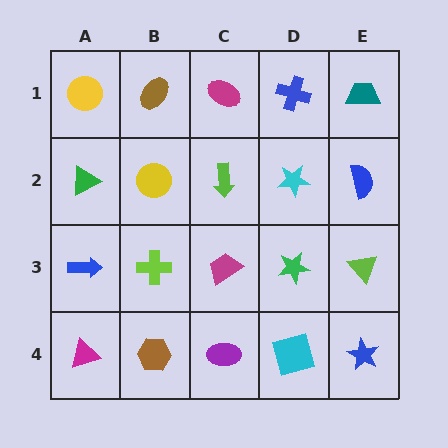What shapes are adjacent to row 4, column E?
A lime triangle (row 3, column E), a cyan square (row 4, column D).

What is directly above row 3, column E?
A blue semicircle.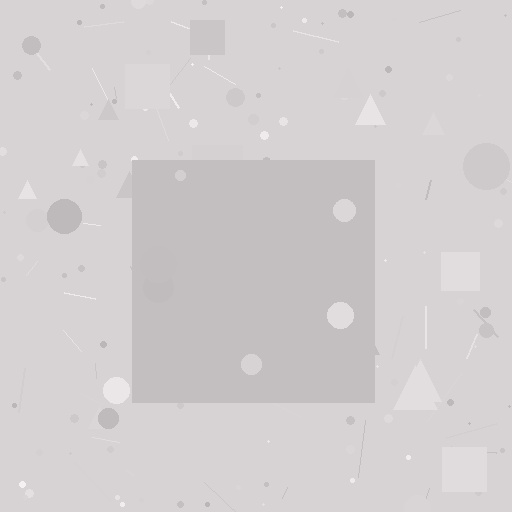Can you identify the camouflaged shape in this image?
The camouflaged shape is a square.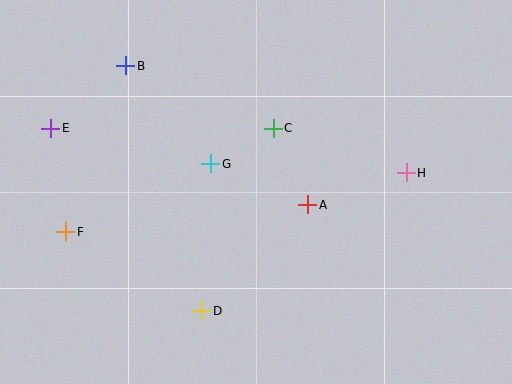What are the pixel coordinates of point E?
Point E is at (51, 128).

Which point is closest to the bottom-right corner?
Point H is closest to the bottom-right corner.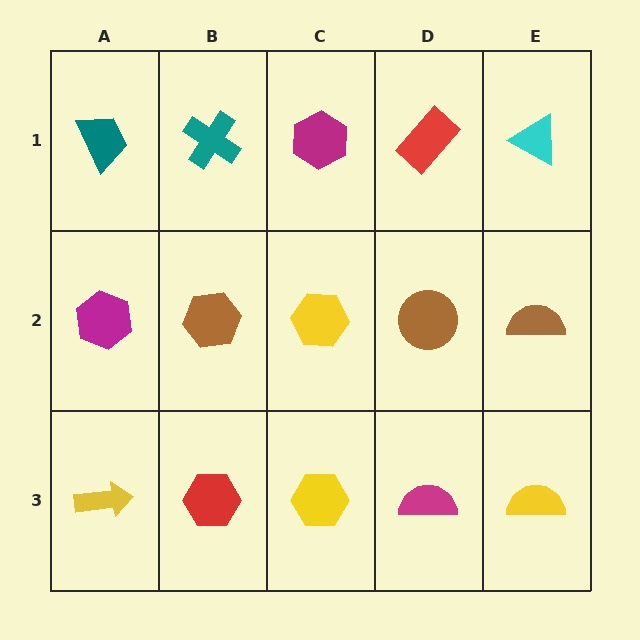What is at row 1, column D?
A red rectangle.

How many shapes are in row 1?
5 shapes.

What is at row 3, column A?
A yellow arrow.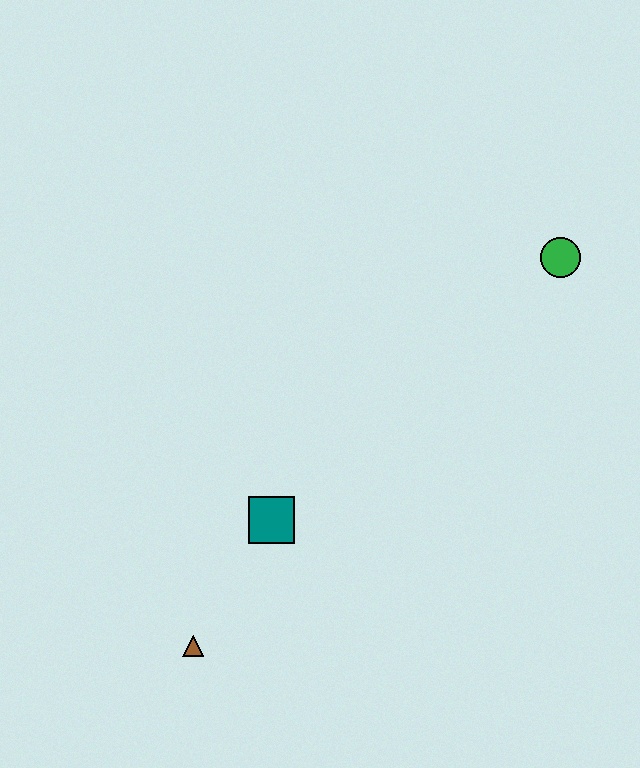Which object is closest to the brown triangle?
The teal square is closest to the brown triangle.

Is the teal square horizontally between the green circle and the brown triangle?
Yes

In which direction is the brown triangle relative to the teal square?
The brown triangle is below the teal square.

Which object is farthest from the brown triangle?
The green circle is farthest from the brown triangle.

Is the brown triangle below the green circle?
Yes